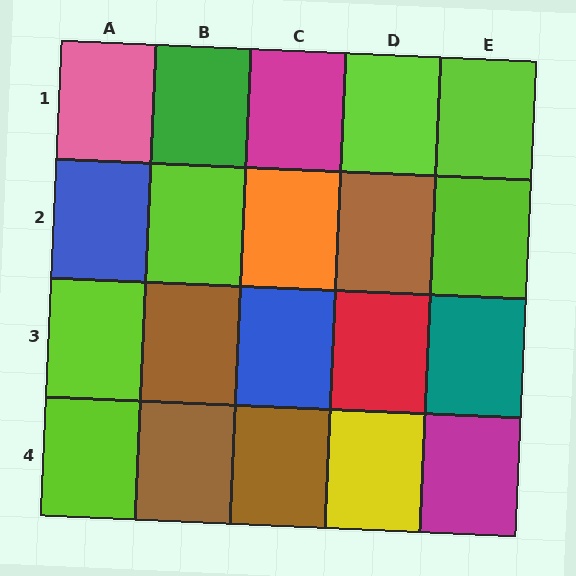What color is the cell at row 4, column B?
Brown.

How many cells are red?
1 cell is red.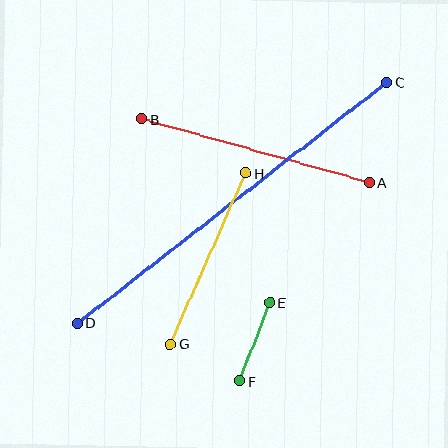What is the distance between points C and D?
The distance is approximately 392 pixels.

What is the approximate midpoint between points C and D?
The midpoint is at approximately (232, 203) pixels.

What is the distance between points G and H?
The distance is approximately 187 pixels.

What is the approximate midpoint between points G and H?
The midpoint is at approximately (208, 259) pixels.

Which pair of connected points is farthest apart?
Points C and D are farthest apart.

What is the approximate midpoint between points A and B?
The midpoint is at approximately (256, 151) pixels.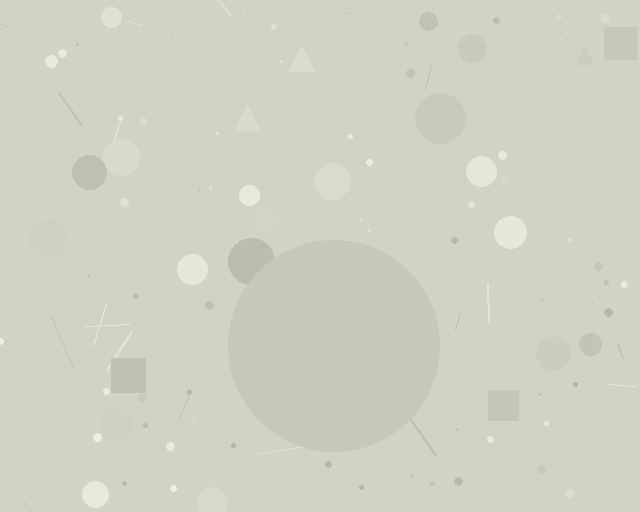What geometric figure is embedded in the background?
A circle is embedded in the background.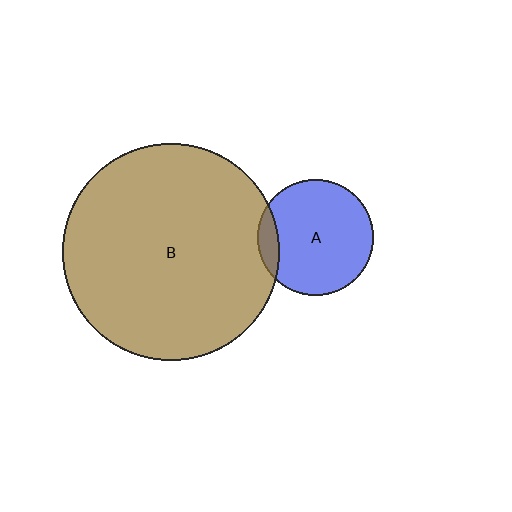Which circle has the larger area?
Circle B (brown).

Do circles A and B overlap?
Yes.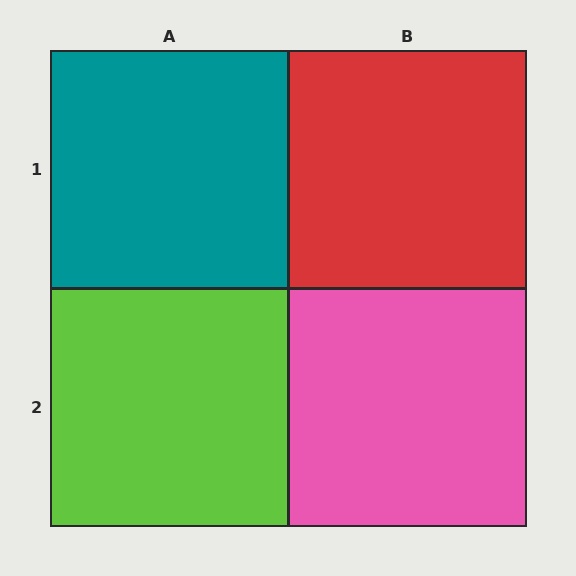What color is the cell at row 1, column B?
Red.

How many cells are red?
1 cell is red.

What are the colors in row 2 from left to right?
Lime, pink.